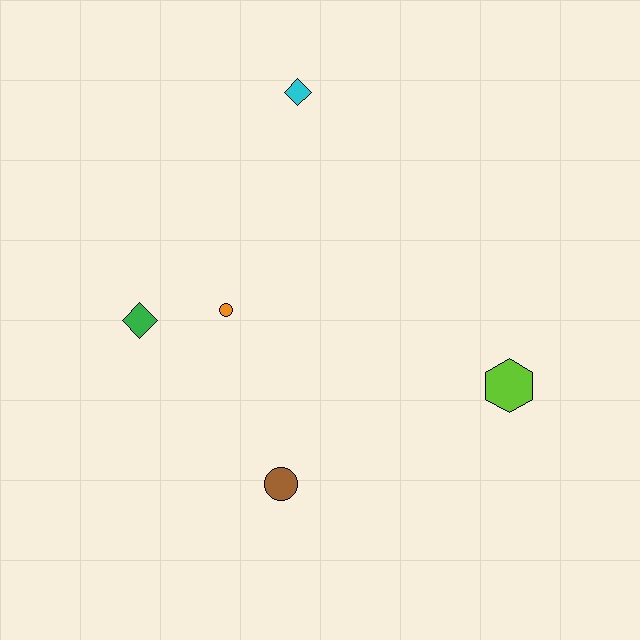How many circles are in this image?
There are 2 circles.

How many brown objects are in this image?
There is 1 brown object.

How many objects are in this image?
There are 5 objects.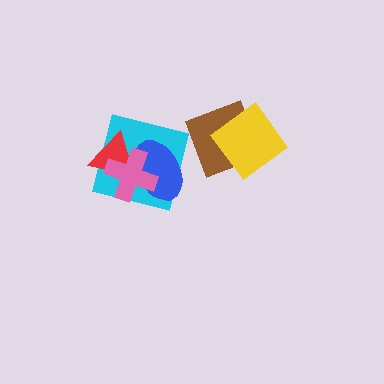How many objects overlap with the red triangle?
3 objects overlap with the red triangle.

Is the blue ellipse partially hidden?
Yes, it is partially covered by another shape.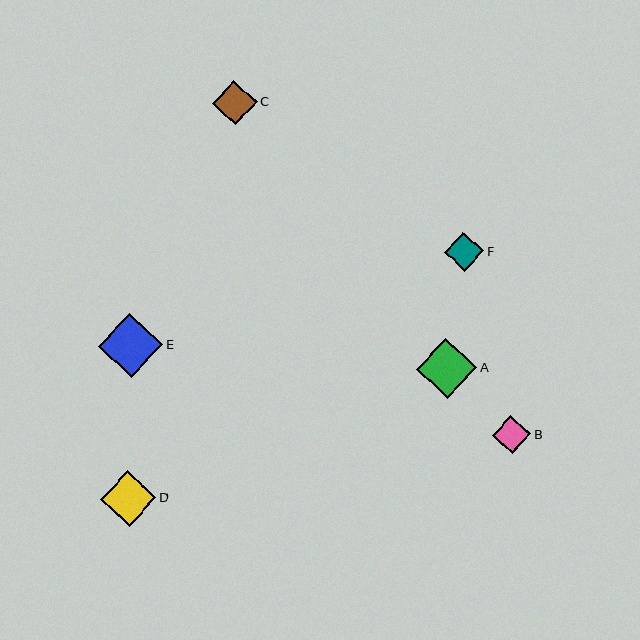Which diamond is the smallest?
Diamond B is the smallest with a size of approximately 38 pixels.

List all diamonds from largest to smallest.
From largest to smallest: E, A, D, C, F, B.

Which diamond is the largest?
Diamond E is the largest with a size of approximately 64 pixels.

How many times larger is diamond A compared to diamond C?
Diamond A is approximately 1.4 times the size of diamond C.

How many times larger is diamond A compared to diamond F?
Diamond A is approximately 1.5 times the size of diamond F.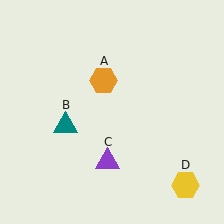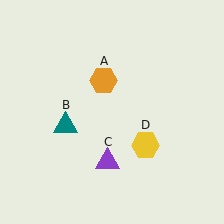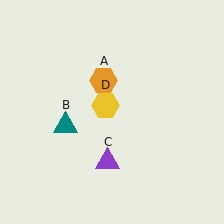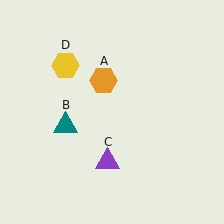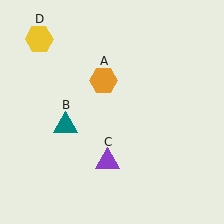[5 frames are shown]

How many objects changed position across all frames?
1 object changed position: yellow hexagon (object D).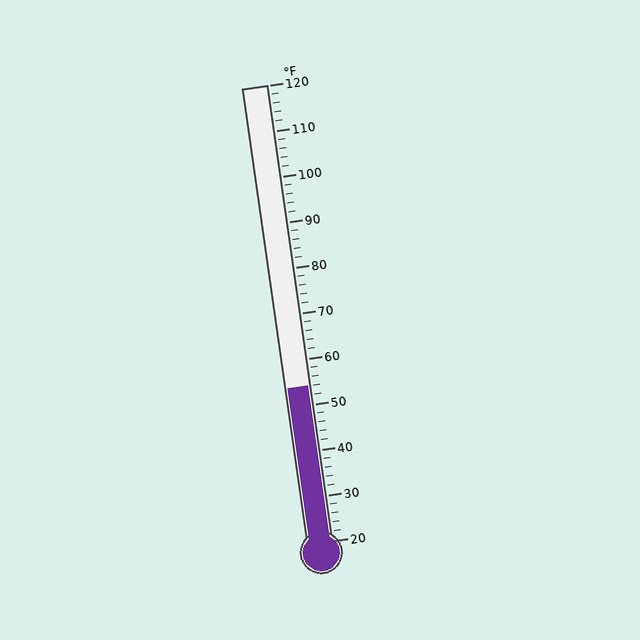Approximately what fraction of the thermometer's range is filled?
The thermometer is filled to approximately 35% of its range.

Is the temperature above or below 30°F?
The temperature is above 30°F.